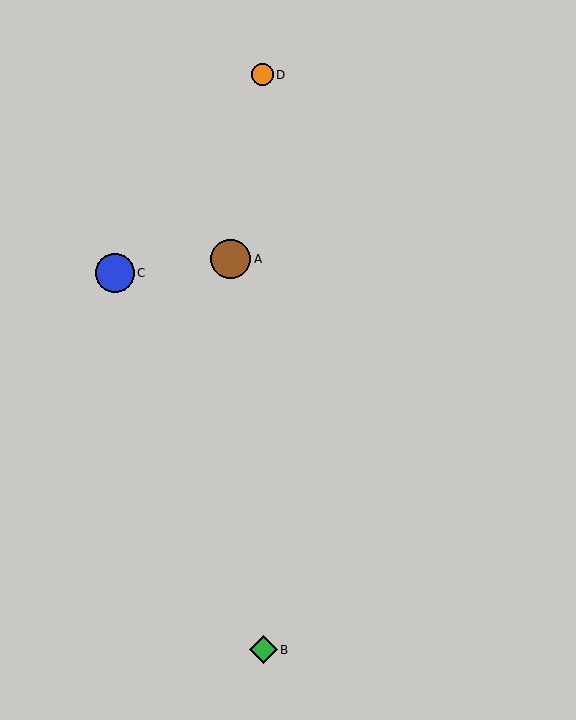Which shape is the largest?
The brown circle (labeled A) is the largest.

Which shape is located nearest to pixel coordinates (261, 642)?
The green diamond (labeled B) at (263, 650) is nearest to that location.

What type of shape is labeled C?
Shape C is a blue circle.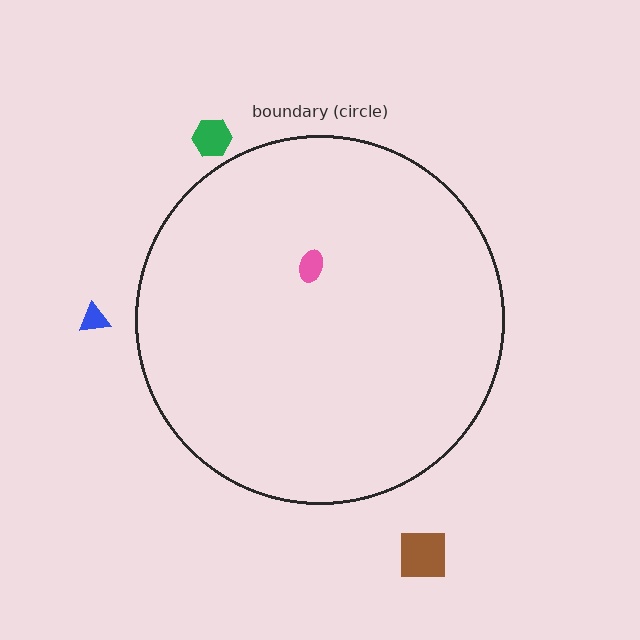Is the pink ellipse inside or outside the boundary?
Inside.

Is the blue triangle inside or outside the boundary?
Outside.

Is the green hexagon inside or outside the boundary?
Outside.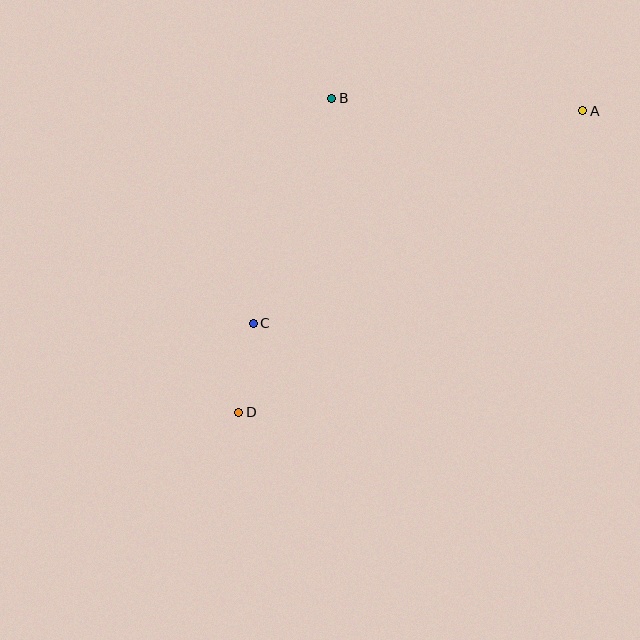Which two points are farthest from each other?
Points A and D are farthest from each other.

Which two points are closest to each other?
Points C and D are closest to each other.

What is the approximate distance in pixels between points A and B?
The distance between A and B is approximately 251 pixels.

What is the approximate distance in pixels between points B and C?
The distance between B and C is approximately 239 pixels.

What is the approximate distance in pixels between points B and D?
The distance between B and D is approximately 327 pixels.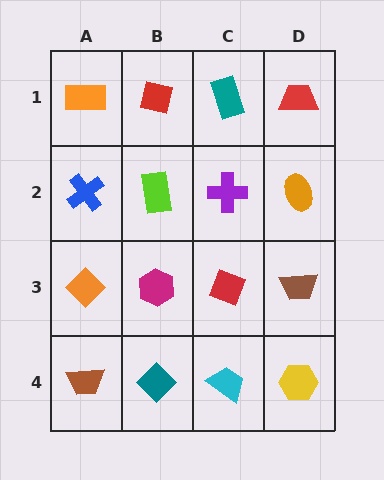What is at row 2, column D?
An orange ellipse.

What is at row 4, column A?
A brown trapezoid.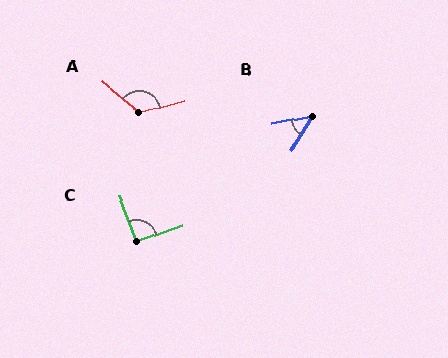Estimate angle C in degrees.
Approximately 91 degrees.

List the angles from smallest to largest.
B (47°), C (91°), A (125°).